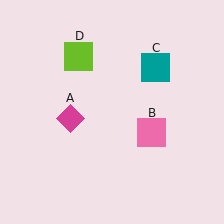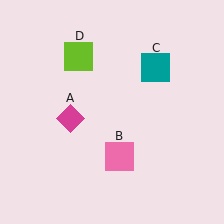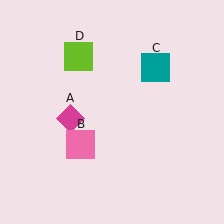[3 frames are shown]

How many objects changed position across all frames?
1 object changed position: pink square (object B).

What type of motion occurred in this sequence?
The pink square (object B) rotated clockwise around the center of the scene.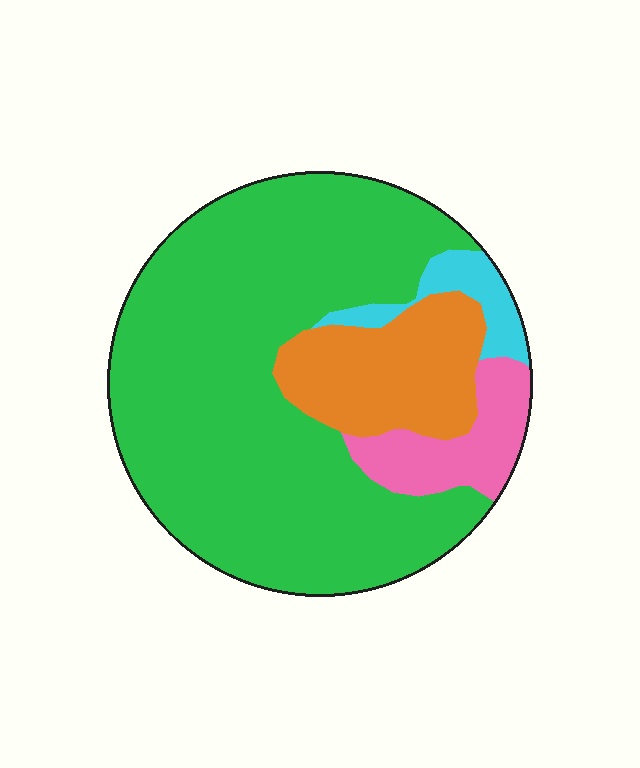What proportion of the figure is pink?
Pink takes up about one tenth (1/10) of the figure.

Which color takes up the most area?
Green, at roughly 70%.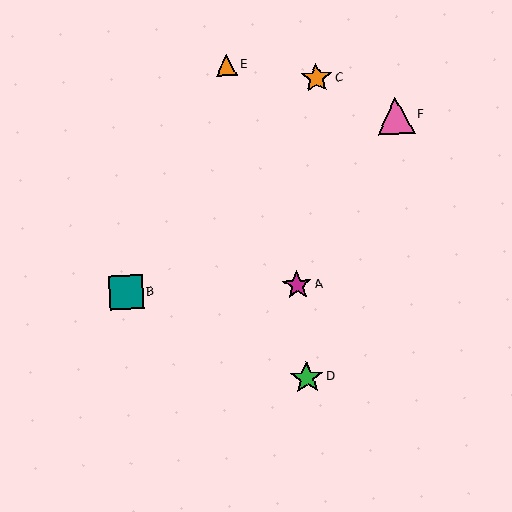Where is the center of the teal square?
The center of the teal square is at (126, 292).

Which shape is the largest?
The pink triangle (labeled F) is the largest.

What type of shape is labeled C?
Shape C is an orange star.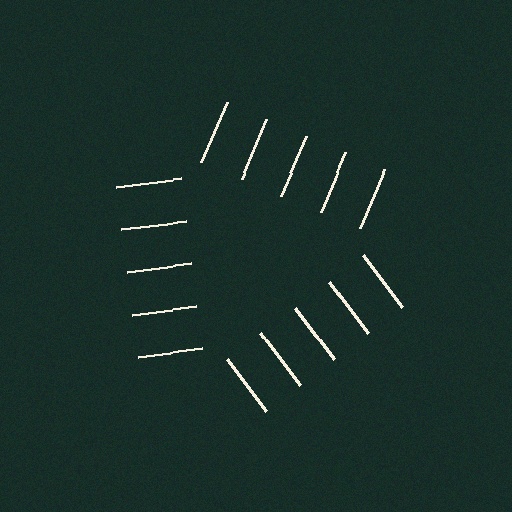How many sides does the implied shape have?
3 sides — the line-ends trace a triangle.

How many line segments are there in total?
15 — 5 along each of the 3 edges.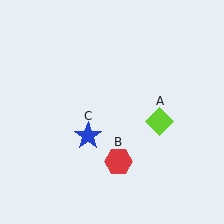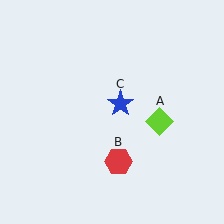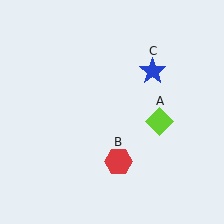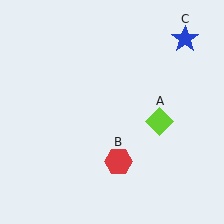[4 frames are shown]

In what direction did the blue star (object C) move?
The blue star (object C) moved up and to the right.